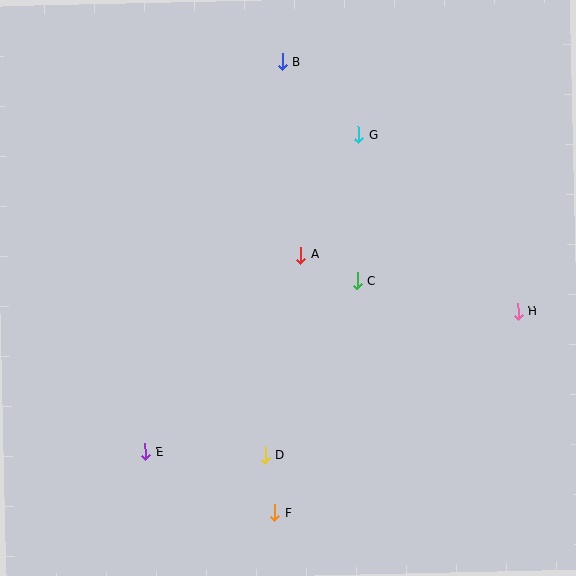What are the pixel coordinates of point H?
Point H is at (518, 311).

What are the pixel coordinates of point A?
Point A is at (301, 255).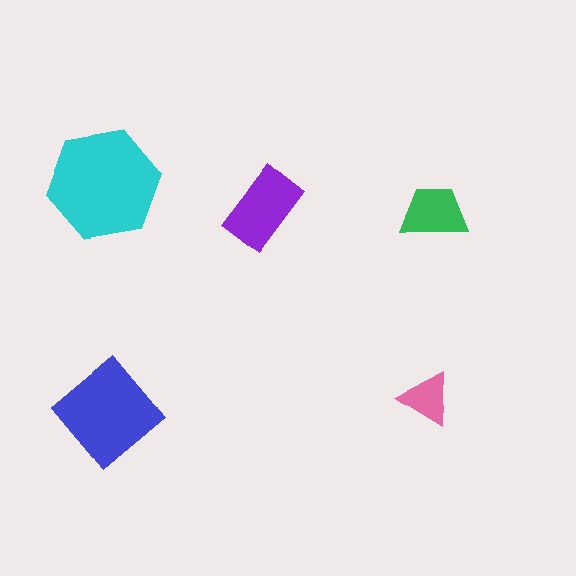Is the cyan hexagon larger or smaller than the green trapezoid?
Larger.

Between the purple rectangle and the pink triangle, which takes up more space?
The purple rectangle.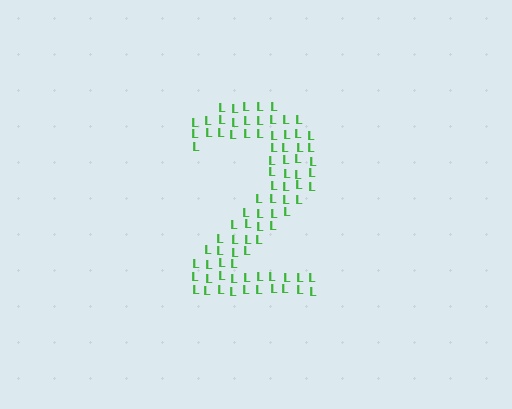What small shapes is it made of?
It is made of small letter L's.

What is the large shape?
The large shape is the digit 2.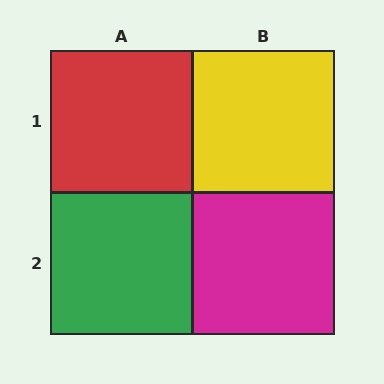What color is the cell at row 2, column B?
Magenta.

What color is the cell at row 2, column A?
Green.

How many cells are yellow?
1 cell is yellow.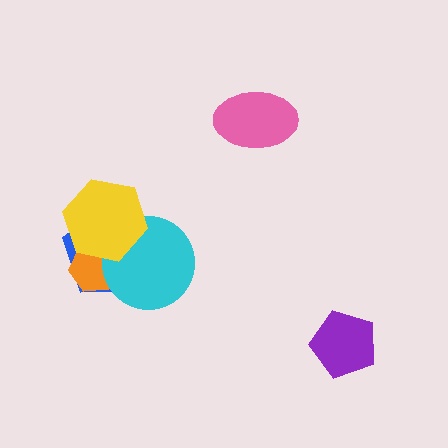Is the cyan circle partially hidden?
Yes, it is partially covered by another shape.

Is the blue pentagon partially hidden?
Yes, it is partially covered by another shape.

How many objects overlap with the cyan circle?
3 objects overlap with the cyan circle.